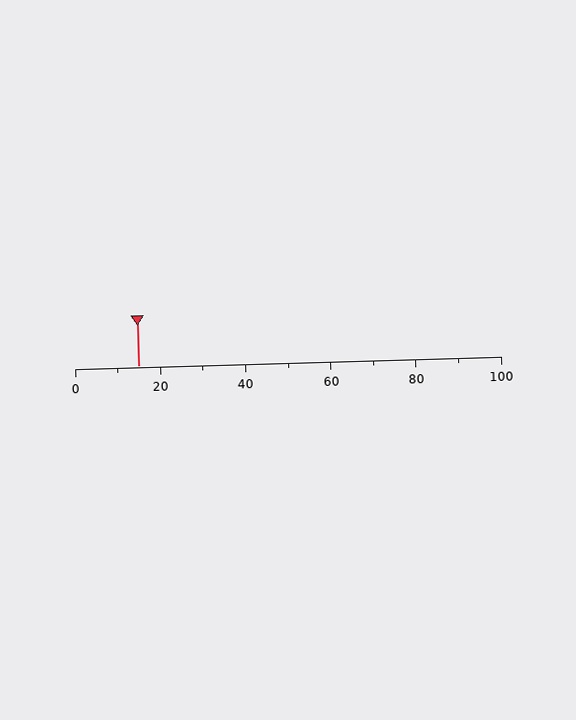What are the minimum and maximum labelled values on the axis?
The axis runs from 0 to 100.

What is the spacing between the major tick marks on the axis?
The major ticks are spaced 20 apart.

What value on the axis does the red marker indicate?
The marker indicates approximately 15.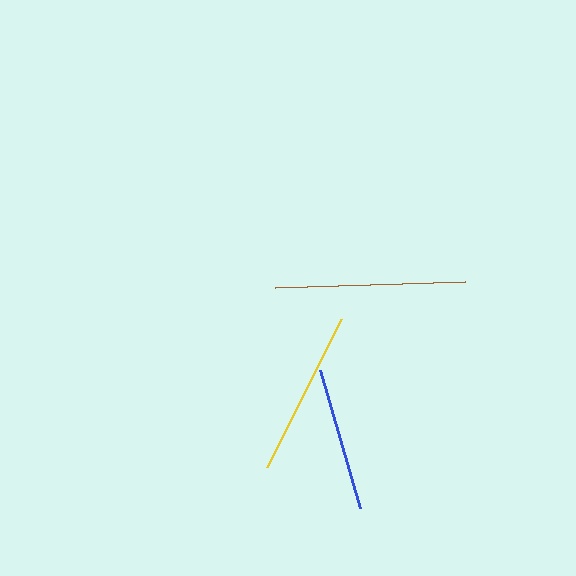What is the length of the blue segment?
The blue segment is approximately 144 pixels long.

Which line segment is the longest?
The brown line is the longest at approximately 190 pixels.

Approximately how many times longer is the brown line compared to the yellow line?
The brown line is approximately 1.1 times the length of the yellow line.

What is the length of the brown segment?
The brown segment is approximately 190 pixels long.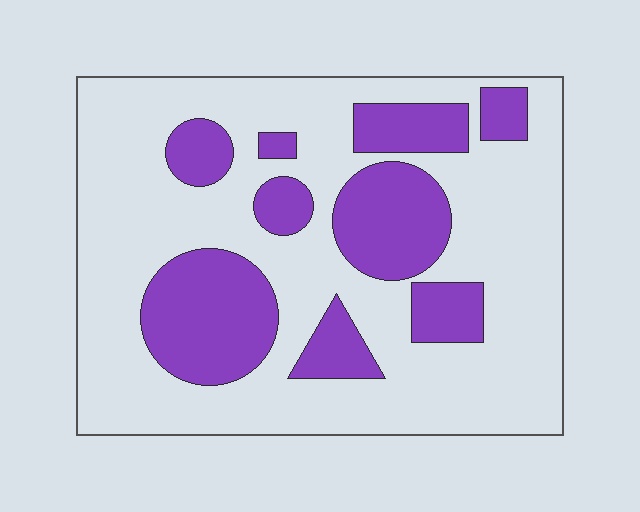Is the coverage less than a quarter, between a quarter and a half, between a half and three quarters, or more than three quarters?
Between a quarter and a half.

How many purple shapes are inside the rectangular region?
9.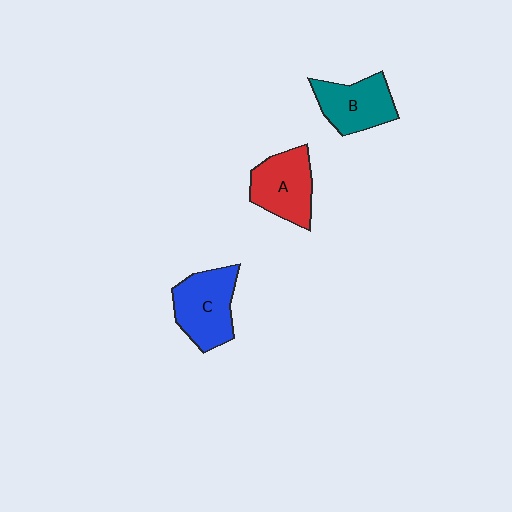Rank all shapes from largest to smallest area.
From largest to smallest: C (blue), A (red), B (teal).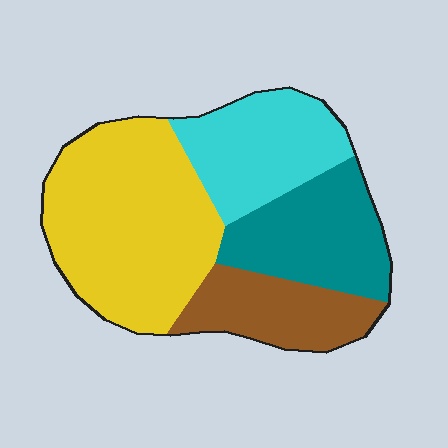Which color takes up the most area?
Yellow, at roughly 40%.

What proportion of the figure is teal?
Teal covers roughly 20% of the figure.